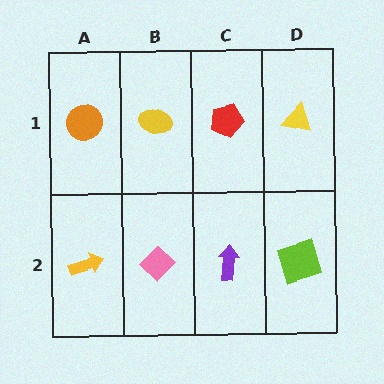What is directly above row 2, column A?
An orange circle.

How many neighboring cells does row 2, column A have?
2.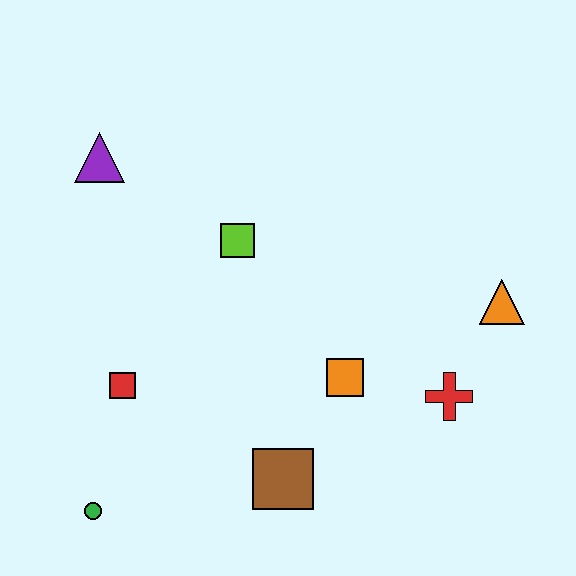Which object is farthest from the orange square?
The purple triangle is farthest from the orange square.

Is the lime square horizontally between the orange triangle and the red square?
Yes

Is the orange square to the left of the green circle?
No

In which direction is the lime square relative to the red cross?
The lime square is to the left of the red cross.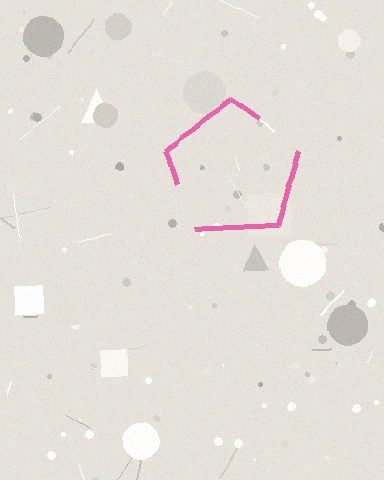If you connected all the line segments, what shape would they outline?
They would outline a pentagon.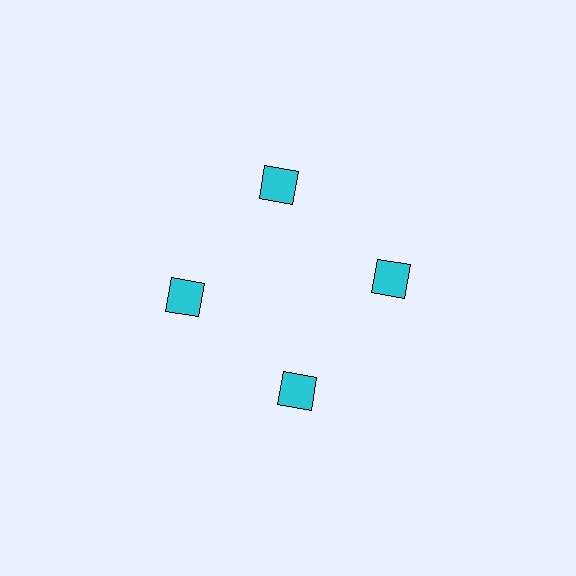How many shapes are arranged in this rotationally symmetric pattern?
There are 4 shapes, arranged in 4 groups of 1.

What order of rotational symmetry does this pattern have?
This pattern has 4-fold rotational symmetry.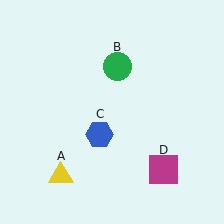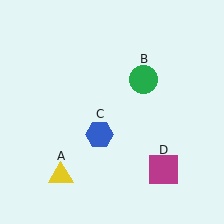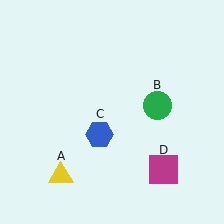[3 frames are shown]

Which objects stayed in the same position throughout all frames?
Yellow triangle (object A) and blue hexagon (object C) and magenta square (object D) remained stationary.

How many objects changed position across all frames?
1 object changed position: green circle (object B).